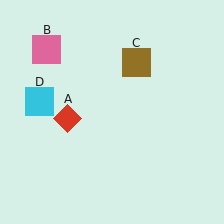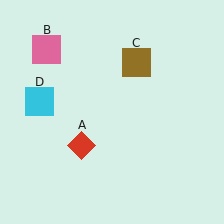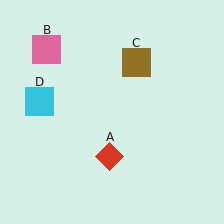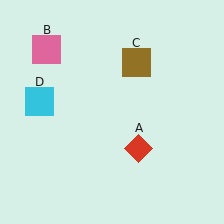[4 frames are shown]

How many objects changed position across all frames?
1 object changed position: red diamond (object A).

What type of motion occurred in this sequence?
The red diamond (object A) rotated counterclockwise around the center of the scene.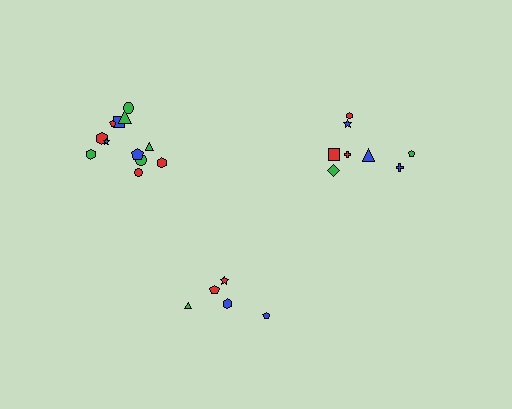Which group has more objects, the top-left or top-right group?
The top-left group.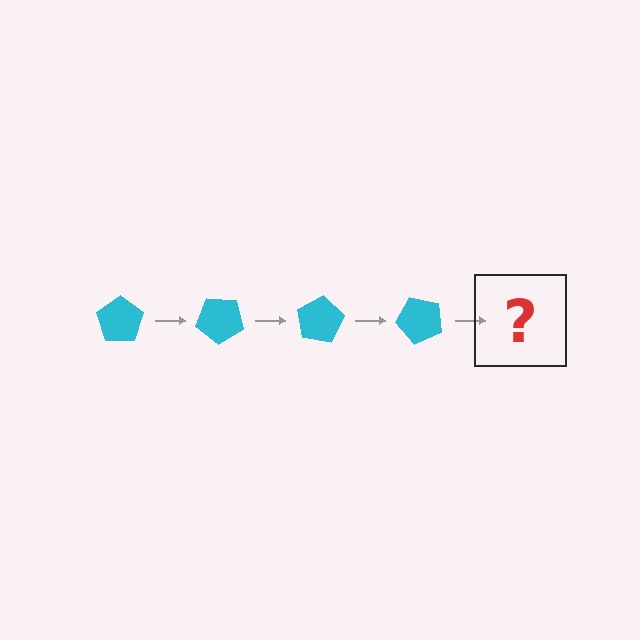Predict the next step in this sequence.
The next step is a cyan pentagon rotated 160 degrees.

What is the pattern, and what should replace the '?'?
The pattern is that the pentagon rotates 40 degrees each step. The '?' should be a cyan pentagon rotated 160 degrees.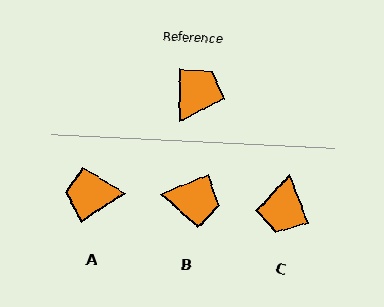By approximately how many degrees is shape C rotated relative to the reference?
Approximately 159 degrees clockwise.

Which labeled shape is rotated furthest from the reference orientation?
C, about 159 degrees away.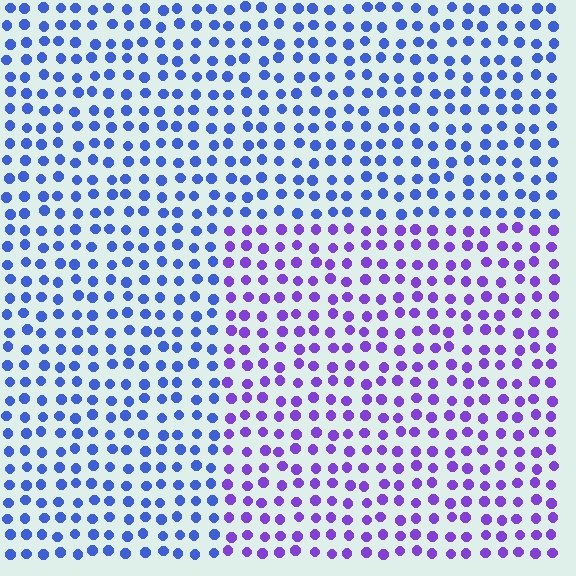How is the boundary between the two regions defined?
The boundary is defined purely by a slight shift in hue (about 40 degrees). Spacing, size, and orientation are identical on both sides.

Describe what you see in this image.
The image is filled with small blue elements in a uniform arrangement. A rectangle-shaped region is visible where the elements are tinted to a slightly different hue, forming a subtle color boundary.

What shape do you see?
I see a rectangle.